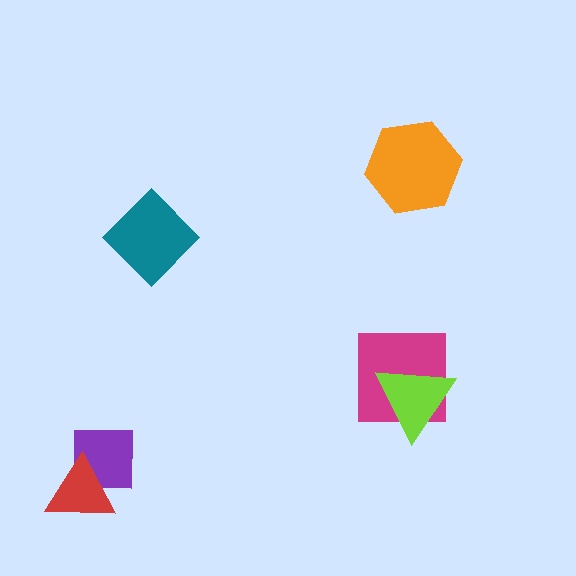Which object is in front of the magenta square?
The lime triangle is in front of the magenta square.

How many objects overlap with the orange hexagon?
0 objects overlap with the orange hexagon.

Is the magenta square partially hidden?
Yes, it is partially covered by another shape.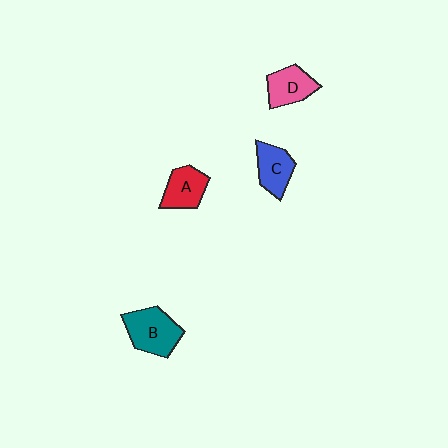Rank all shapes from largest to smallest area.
From largest to smallest: B (teal), C (blue), A (red), D (pink).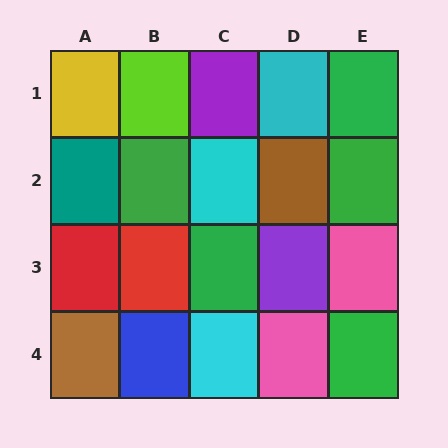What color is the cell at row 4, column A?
Brown.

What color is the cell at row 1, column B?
Lime.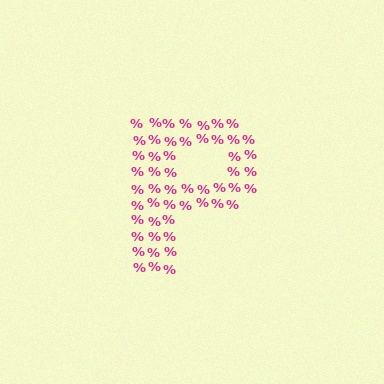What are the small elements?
The small elements are percent signs.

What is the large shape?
The large shape is the letter P.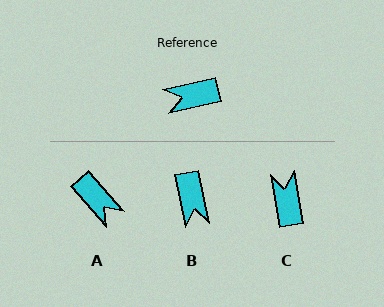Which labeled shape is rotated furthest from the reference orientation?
A, about 119 degrees away.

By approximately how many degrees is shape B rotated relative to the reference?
Approximately 88 degrees counter-clockwise.